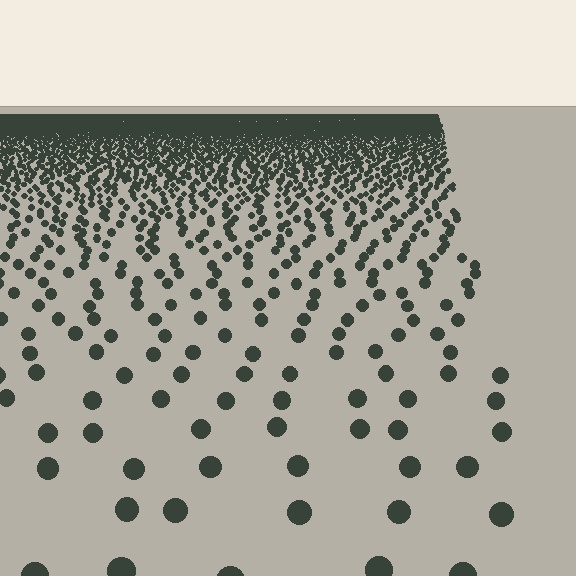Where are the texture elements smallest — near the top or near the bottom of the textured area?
Near the top.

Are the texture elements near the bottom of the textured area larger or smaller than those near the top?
Larger. Near the bottom, elements are closer to the viewer and appear at a bigger on-screen size.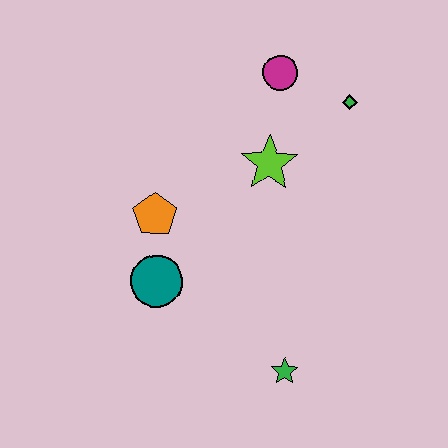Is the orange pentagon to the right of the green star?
No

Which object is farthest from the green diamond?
The green star is farthest from the green diamond.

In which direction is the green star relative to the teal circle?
The green star is to the right of the teal circle.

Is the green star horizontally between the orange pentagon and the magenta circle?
No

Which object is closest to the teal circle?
The orange pentagon is closest to the teal circle.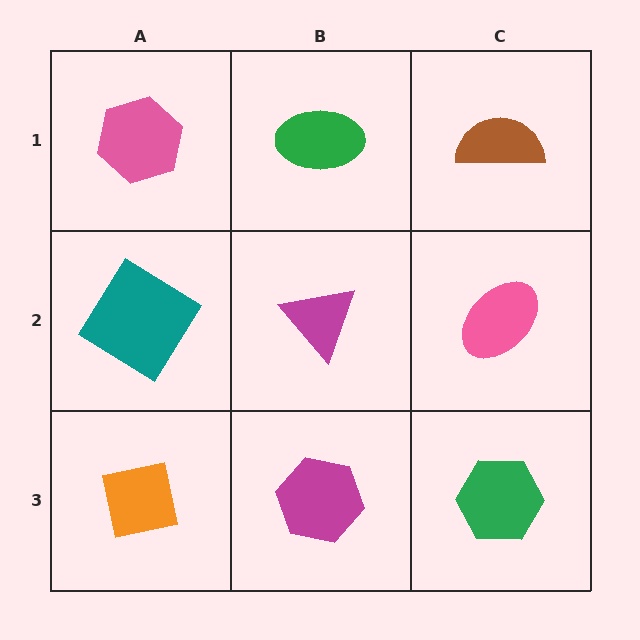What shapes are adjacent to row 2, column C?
A brown semicircle (row 1, column C), a green hexagon (row 3, column C), a magenta triangle (row 2, column B).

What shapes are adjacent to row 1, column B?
A magenta triangle (row 2, column B), a pink hexagon (row 1, column A), a brown semicircle (row 1, column C).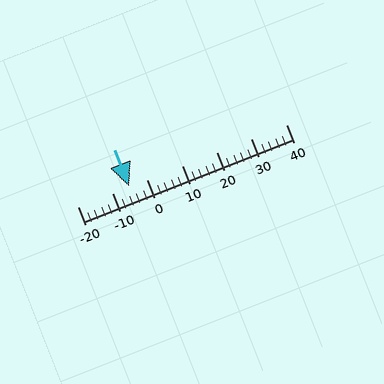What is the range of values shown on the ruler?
The ruler shows values from -20 to 40.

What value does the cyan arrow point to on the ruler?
The cyan arrow points to approximately -5.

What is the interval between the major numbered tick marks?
The major tick marks are spaced 10 units apart.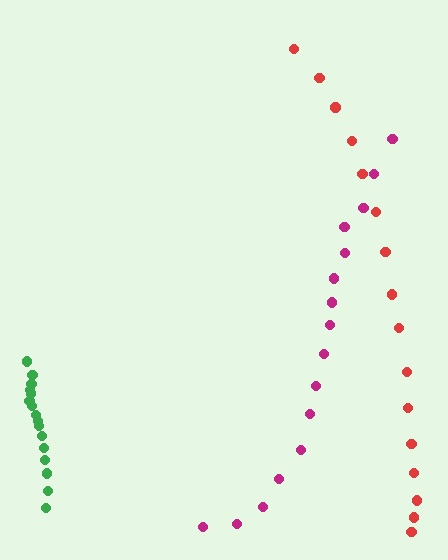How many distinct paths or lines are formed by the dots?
There are 3 distinct paths.